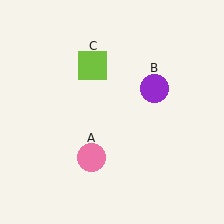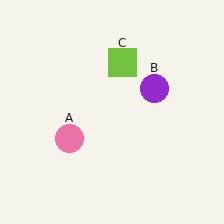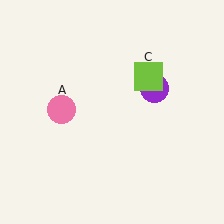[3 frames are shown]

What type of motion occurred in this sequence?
The pink circle (object A), lime square (object C) rotated clockwise around the center of the scene.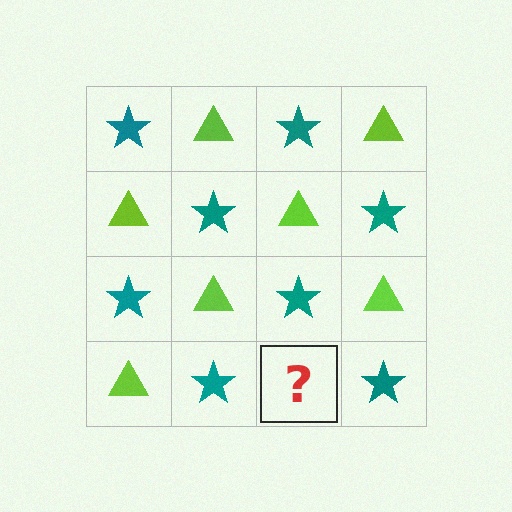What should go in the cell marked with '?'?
The missing cell should contain a lime triangle.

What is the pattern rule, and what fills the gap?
The rule is that it alternates teal star and lime triangle in a checkerboard pattern. The gap should be filled with a lime triangle.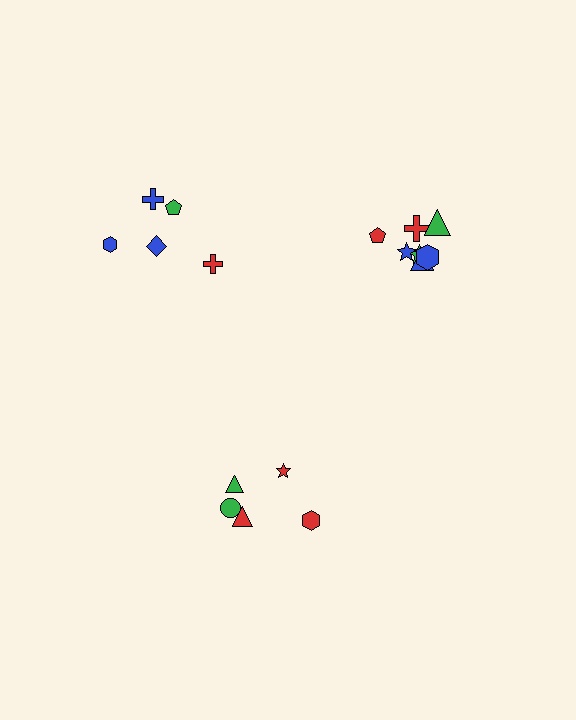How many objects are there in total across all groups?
There are 17 objects.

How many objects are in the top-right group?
There are 7 objects.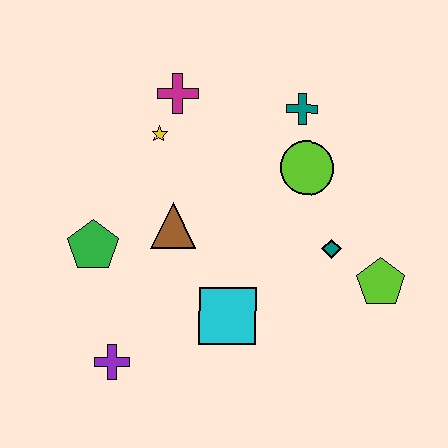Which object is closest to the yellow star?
The magenta cross is closest to the yellow star.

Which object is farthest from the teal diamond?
The purple cross is farthest from the teal diamond.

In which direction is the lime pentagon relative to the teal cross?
The lime pentagon is below the teal cross.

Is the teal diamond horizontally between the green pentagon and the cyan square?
No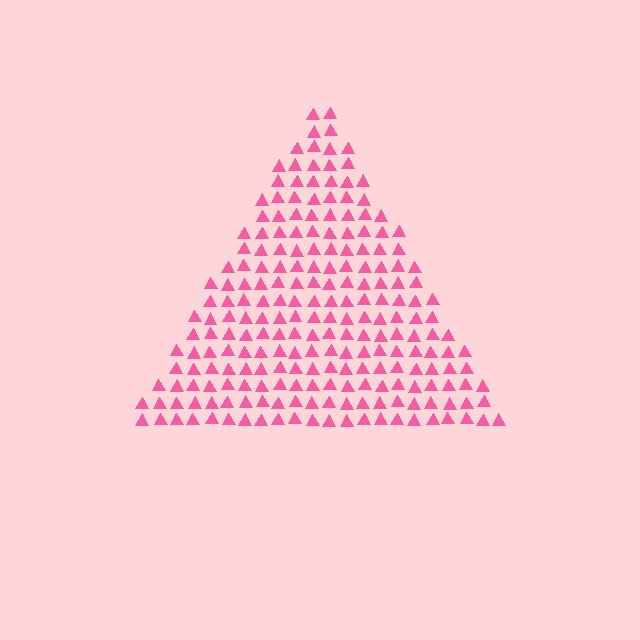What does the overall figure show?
The overall figure shows a triangle.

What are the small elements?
The small elements are triangles.